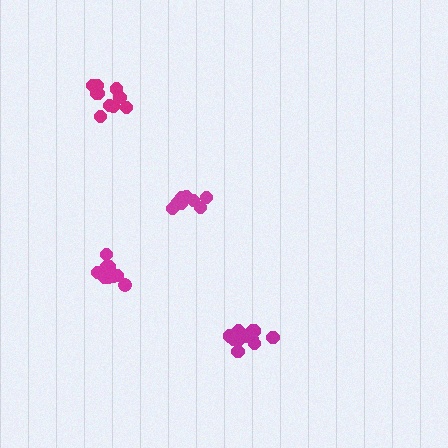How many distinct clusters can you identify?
There are 4 distinct clusters.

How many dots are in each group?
Group 1: 13 dots, Group 2: 8 dots, Group 3: 12 dots, Group 4: 10 dots (43 total).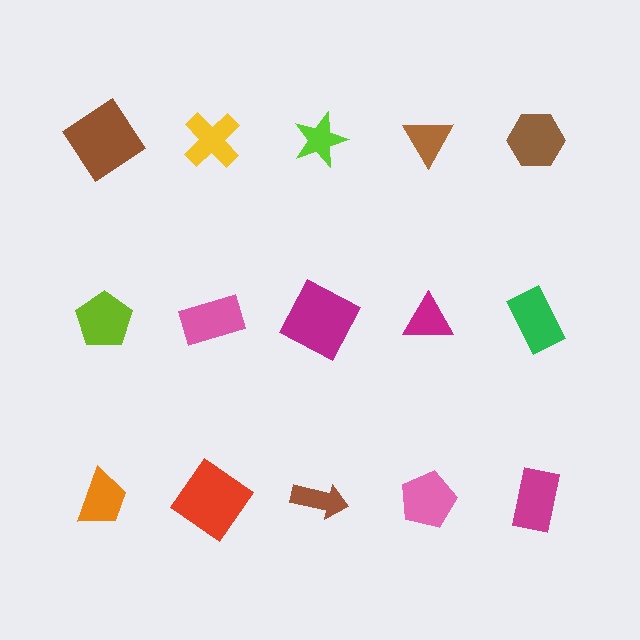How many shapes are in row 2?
5 shapes.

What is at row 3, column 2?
A red diamond.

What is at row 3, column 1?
An orange trapezoid.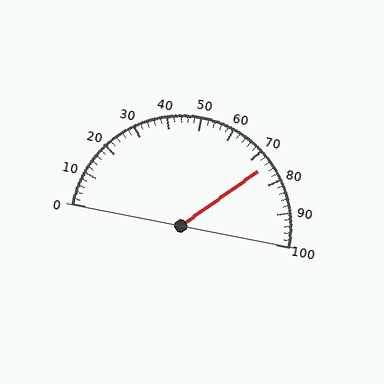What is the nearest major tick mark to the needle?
The nearest major tick mark is 70.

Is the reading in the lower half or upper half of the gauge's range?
The reading is in the upper half of the range (0 to 100).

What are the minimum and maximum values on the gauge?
The gauge ranges from 0 to 100.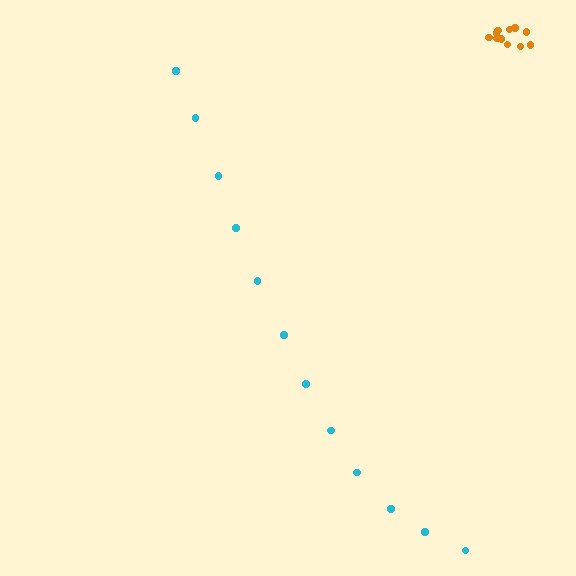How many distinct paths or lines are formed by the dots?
There are 2 distinct paths.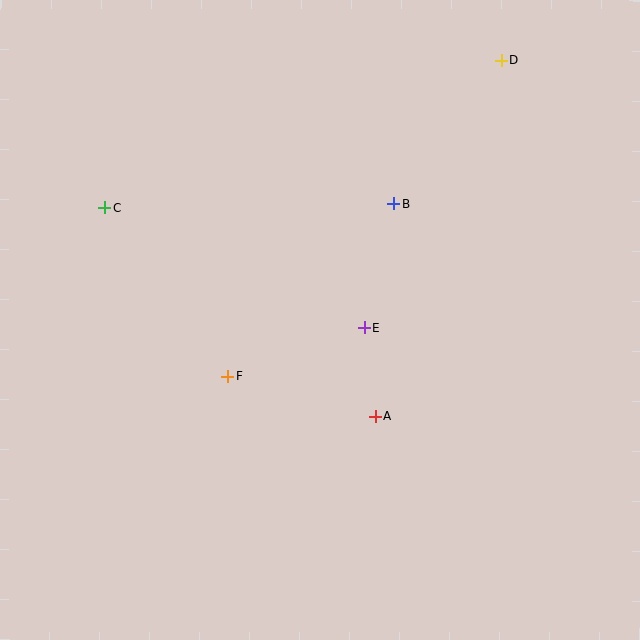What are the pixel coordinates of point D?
Point D is at (502, 60).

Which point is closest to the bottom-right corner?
Point A is closest to the bottom-right corner.